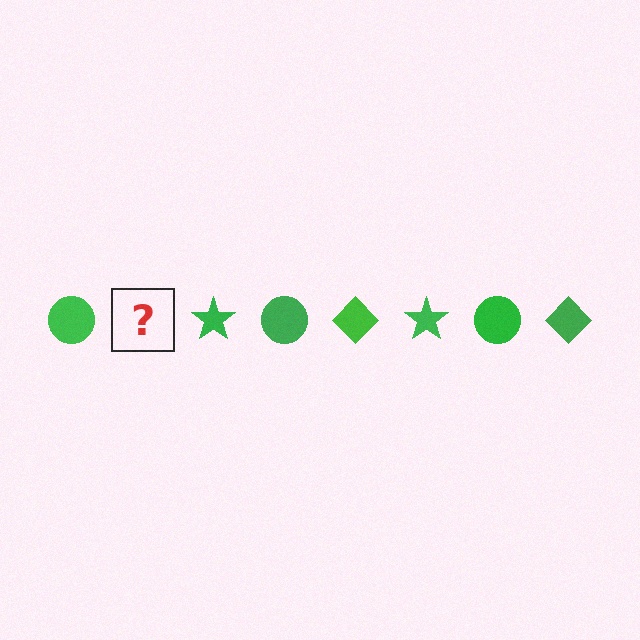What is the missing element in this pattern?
The missing element is a green diamond.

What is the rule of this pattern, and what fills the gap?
The rule is that the pattern cycles through circle, diamond, star shapes in green. The gap should be filled with a green diamond.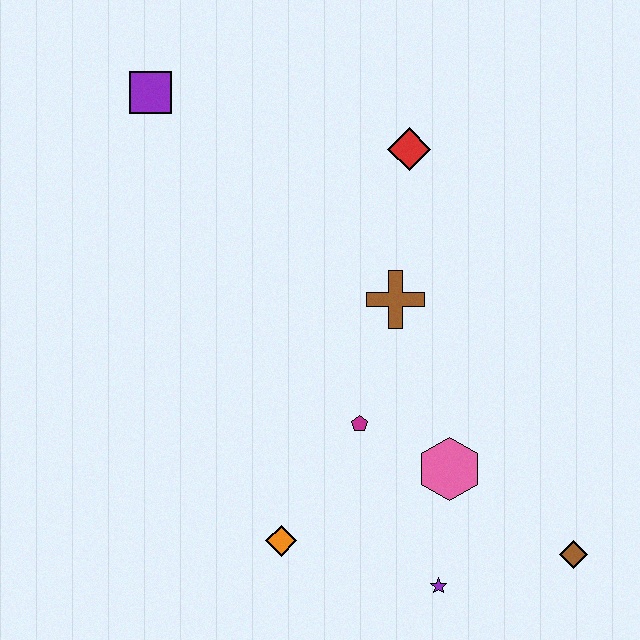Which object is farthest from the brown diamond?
The purple square is farthest from the brown diamond.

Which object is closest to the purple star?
The pink hexagon is closest to the purple star.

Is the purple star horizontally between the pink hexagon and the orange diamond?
Yes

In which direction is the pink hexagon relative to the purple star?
The pink hexagon is above the purple star.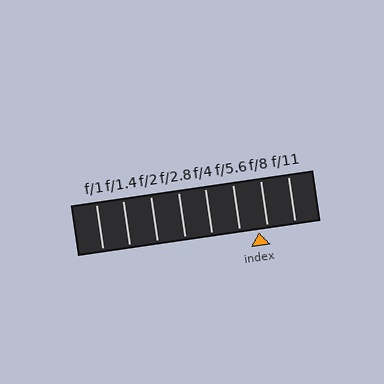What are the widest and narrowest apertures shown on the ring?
The widest aperture shown is f/1 and the narrowest is f/11.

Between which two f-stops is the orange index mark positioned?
The index mark is between f/5.6 and f/8.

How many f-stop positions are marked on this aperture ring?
There are 8 f-stop positions marked.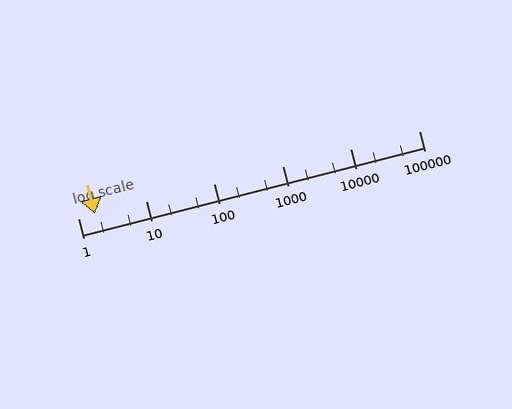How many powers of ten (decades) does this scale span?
The scale spans 5 decades, from 1 to 100000.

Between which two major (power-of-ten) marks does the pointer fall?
The pointer is between 1 and 10.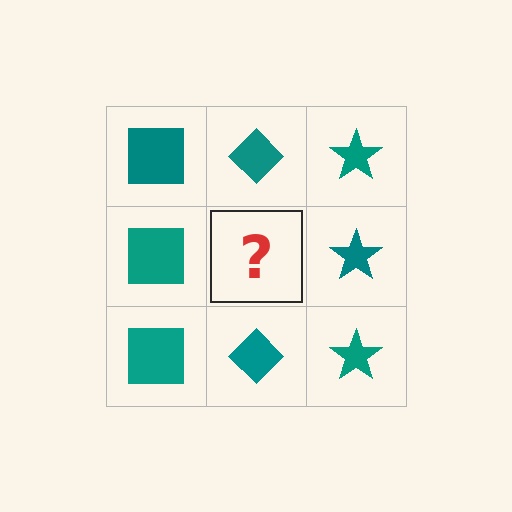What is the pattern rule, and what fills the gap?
The rule is that each column has a consistent shape. The gap should be filled with a teal diamond.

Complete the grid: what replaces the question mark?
The question mark should be replaced with a teal diamond.